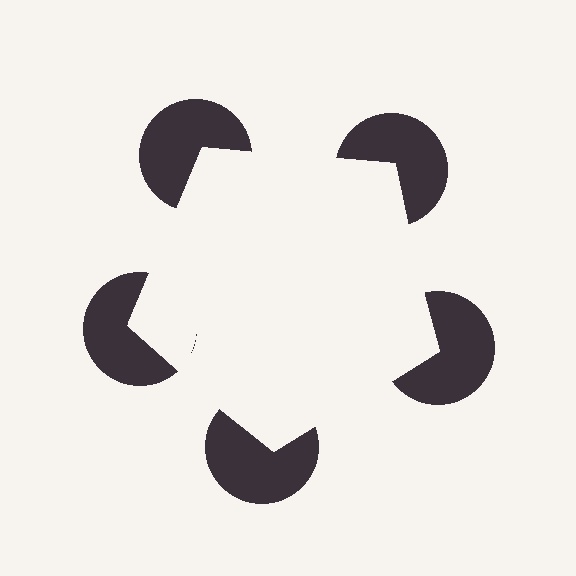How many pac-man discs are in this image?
There are 5 — one at each vertex of the illusory pentagon.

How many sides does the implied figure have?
5 sides.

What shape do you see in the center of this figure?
An illusory pentagon — its edges are inferred from the aligned wedge cuts in the pac-man discs, not physically drawn.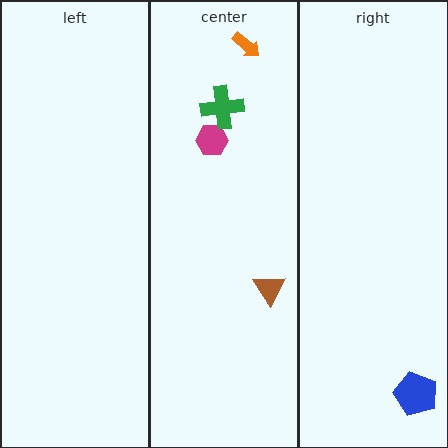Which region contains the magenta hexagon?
The center region.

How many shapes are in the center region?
4.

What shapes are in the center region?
The orange arrow, the brown triangle, the magenta hexagon, the green cross.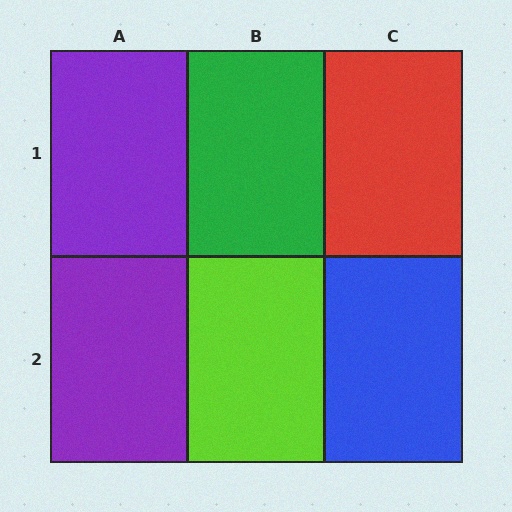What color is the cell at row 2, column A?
Purple.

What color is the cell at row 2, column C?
Blue.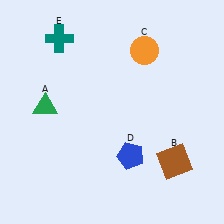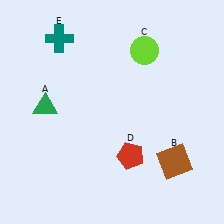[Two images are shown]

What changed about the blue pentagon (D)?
In Image 1, D is blue. In Image 2, it changed to red.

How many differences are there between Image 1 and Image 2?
There are 2 differences between the two images.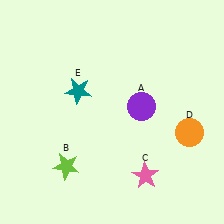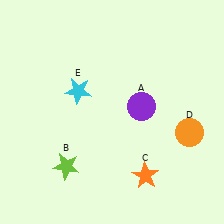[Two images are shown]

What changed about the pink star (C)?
In Image 1, C is pink. In Image 2, it changed to orange.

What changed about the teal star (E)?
In Image 1, E is teal. In Image 2, it changed to cyan.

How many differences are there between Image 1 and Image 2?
There are 2 differences between the two images.